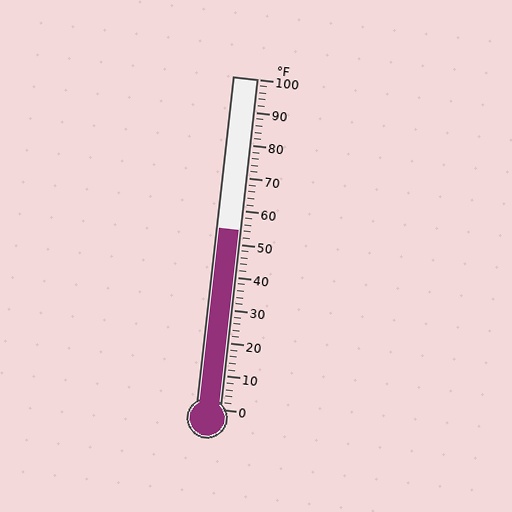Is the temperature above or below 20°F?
The temperature is above 20°F.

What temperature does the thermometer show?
The thermometer shows approximately 54°F.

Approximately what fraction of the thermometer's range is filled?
The thermometer is filled to approximately 55% of its range.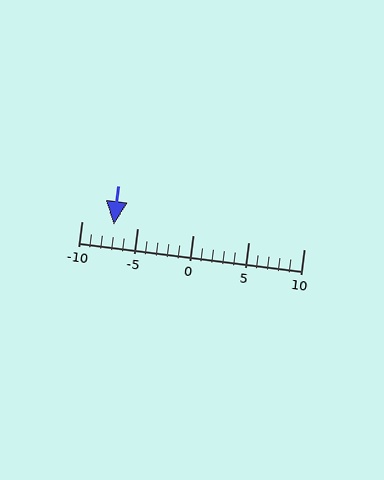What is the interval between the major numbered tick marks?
The major tick marks are spaced 5 units apart.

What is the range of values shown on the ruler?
The ruler shows values from -10 to 10.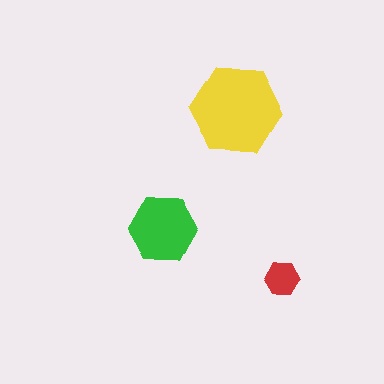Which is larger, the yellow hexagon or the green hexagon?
The yellow one.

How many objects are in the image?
There are 3 objects in the image.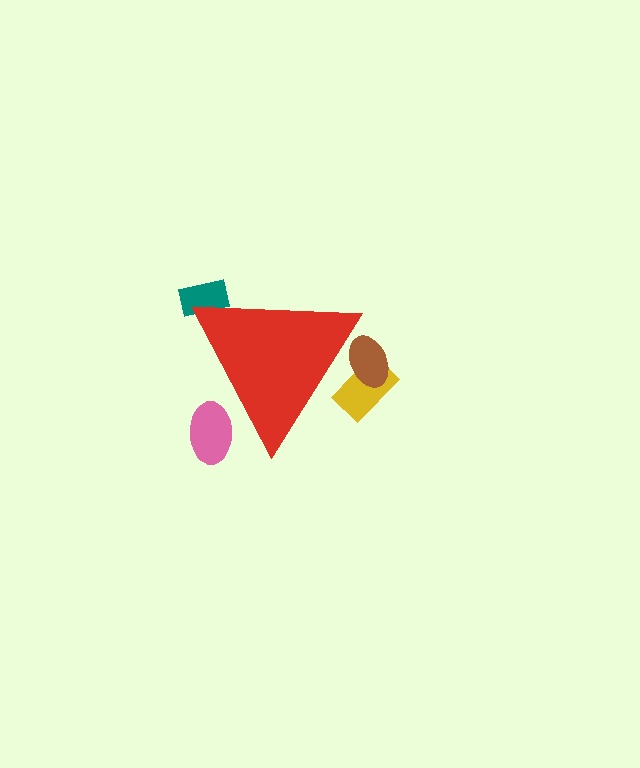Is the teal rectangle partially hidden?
Yes, the teal rectangle is partially hidden behind the red triangle.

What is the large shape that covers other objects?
A red triangle.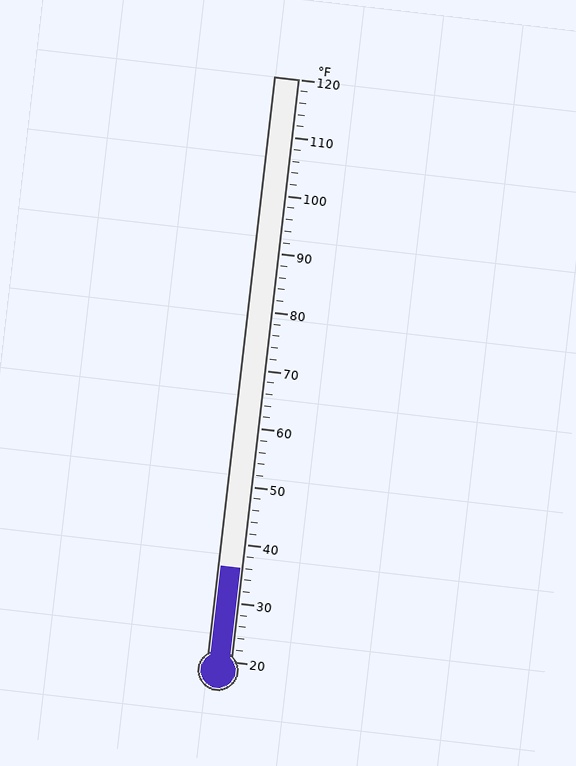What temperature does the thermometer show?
The thermometer shows approximately 36°F.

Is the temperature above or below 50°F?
The temperature is below 50°F.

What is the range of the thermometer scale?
The thermometer scale ranges from 20°F to 120°F.